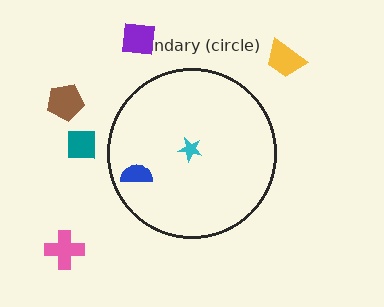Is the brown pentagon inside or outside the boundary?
Outside.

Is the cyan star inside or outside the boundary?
Inside.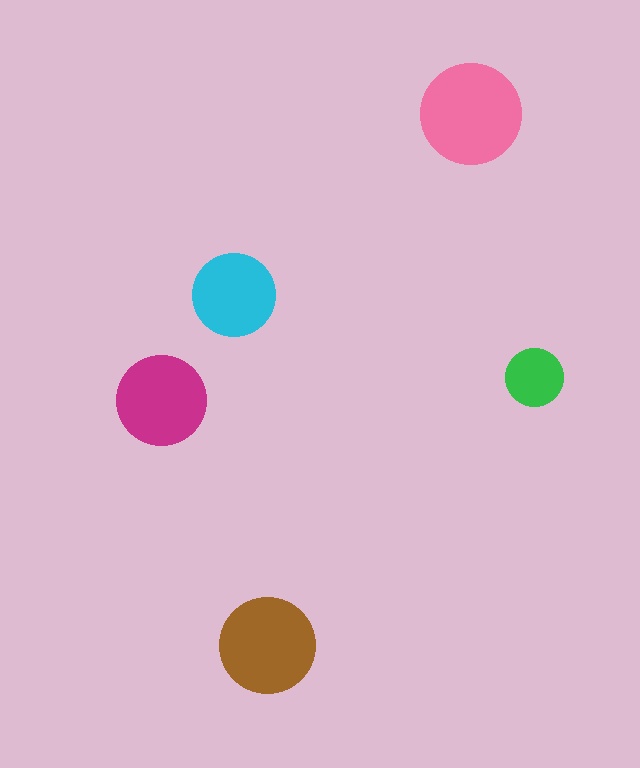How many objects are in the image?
There are 5 objects in the image.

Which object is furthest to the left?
The magenta circle is leftmost.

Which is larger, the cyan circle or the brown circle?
The brown one.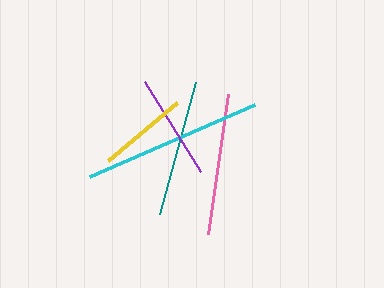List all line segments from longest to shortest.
From longest to shortest: cyan, pink, teal, purple, yellow.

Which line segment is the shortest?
The yellow line is the shortest at approximately 91 pixels.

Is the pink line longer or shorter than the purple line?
The pink line is longer than the purple line.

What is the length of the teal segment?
The teal segment is approximately 137 pixels long.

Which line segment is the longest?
The cyan line is the longest at approximately 181 pixels.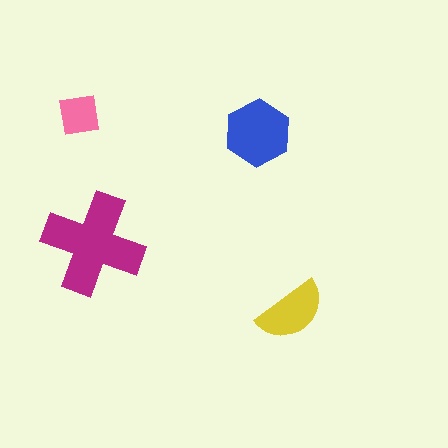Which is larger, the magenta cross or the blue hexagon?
The magenta cross.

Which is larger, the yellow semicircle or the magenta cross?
The magenta cross.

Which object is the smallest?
The pink square.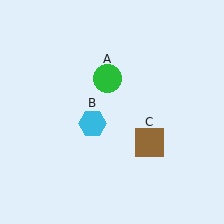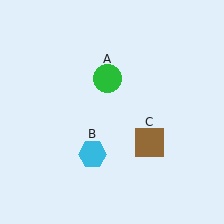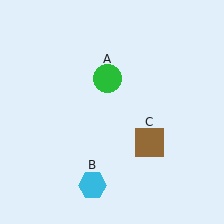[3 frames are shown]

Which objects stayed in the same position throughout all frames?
Green circle (object A) and brown square (object C) remained stationary.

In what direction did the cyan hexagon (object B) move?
The cyan hexagon (object B) moved down.